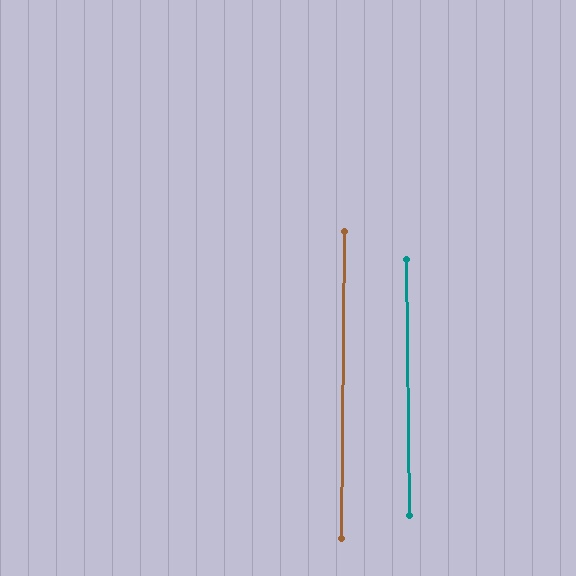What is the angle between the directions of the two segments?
Approximately 1 degree.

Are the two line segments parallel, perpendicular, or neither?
Parallel — their directions differ by only 1.3°.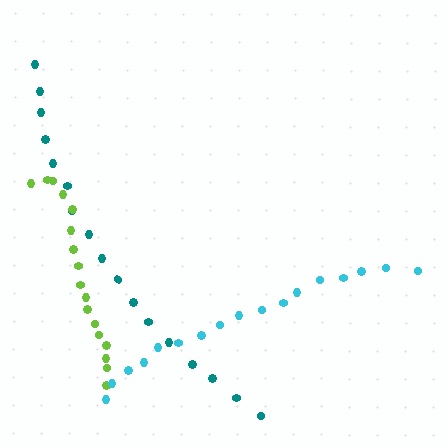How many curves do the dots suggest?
There are 3 distinct paths.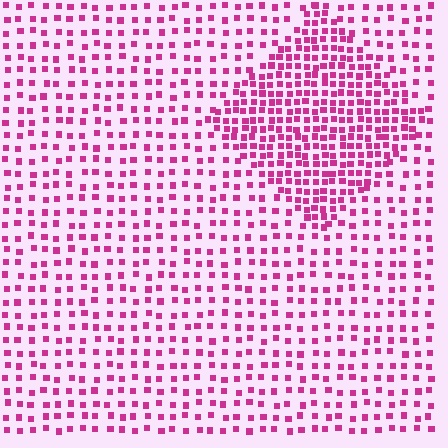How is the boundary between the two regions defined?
The boundary is defined by a change in element density (approximately 2.1x ratio). All elements are the same color, size, and shape.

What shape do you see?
I see a diamond.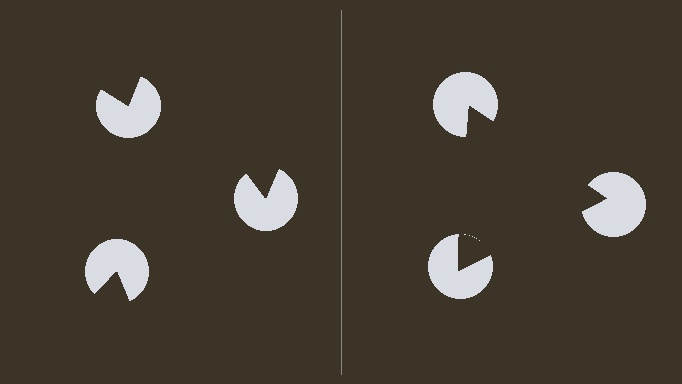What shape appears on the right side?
An illusory triangle.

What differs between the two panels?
The pac-man discs are positioned identically on both sides; only the wedge orientations differ. On the right they align to a triangle; on the left they are misaligned.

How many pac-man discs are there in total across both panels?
6 — 3 on each side.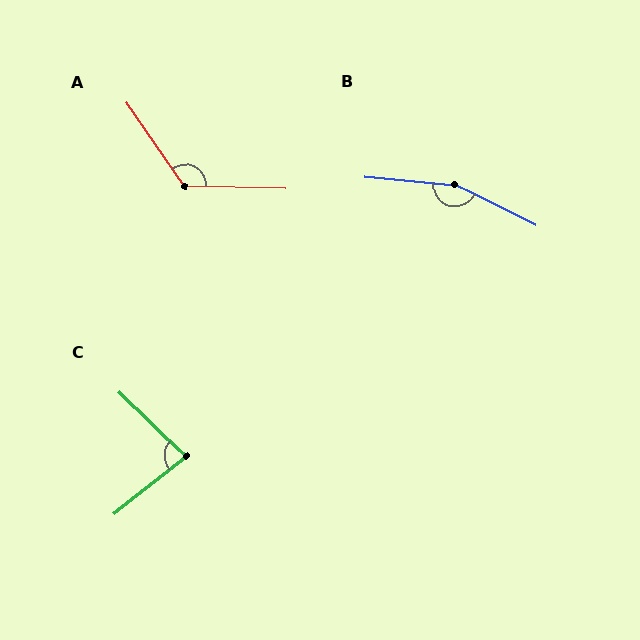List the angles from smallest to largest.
C (83°), A (126°), B (159°).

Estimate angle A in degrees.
Approximately 126 degrees.